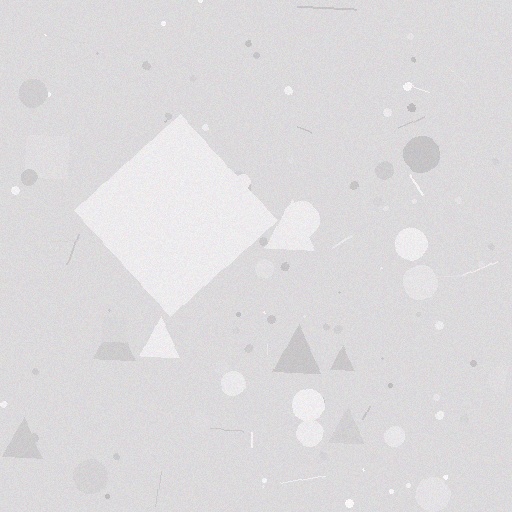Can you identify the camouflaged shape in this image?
The camouflaged shape is a diamond.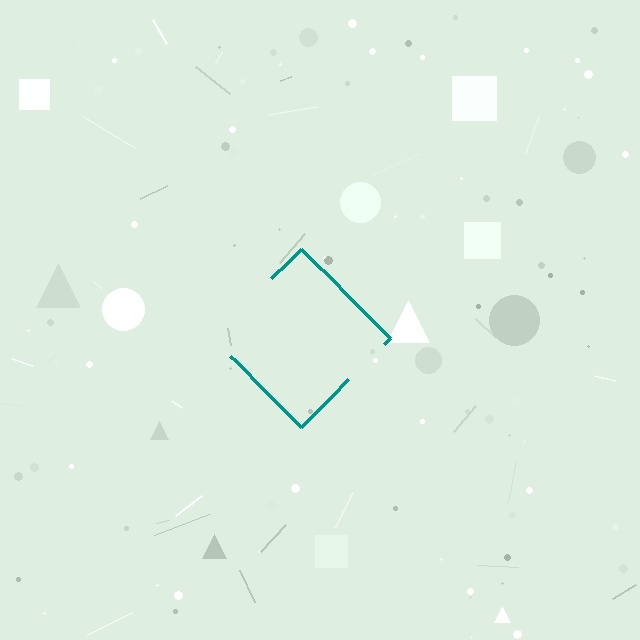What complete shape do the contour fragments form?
The contour fragments form a diamond.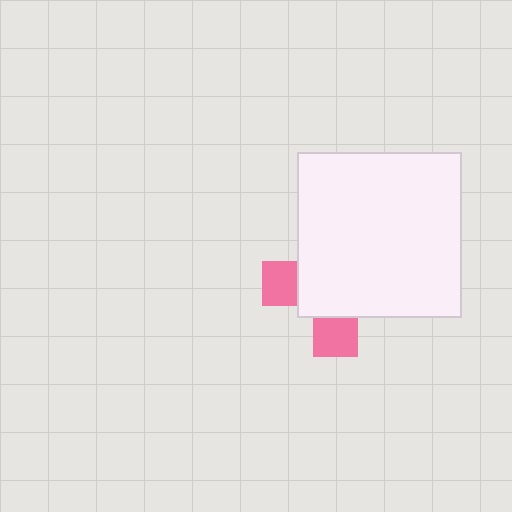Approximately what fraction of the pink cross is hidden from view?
Roughly 70% of the pink cross is hidden behind the white square.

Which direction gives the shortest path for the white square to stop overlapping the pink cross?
Moving toward the upper-right gives the shortest separation.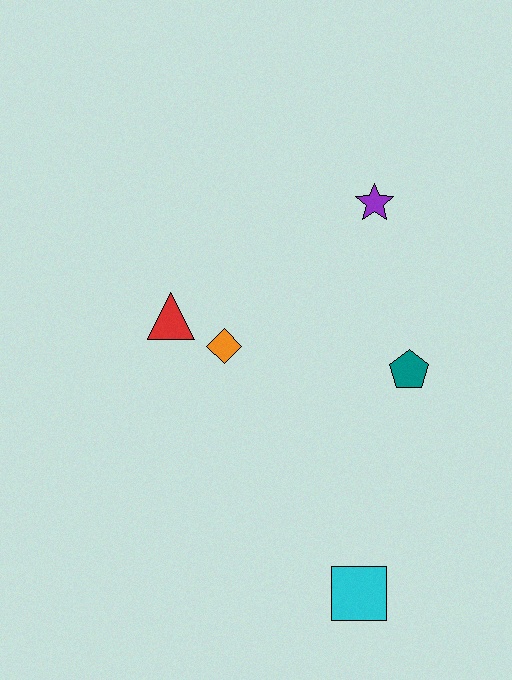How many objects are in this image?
There are 5 objects.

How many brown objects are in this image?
There are no brown objects.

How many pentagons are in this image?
There is 1 pentagon.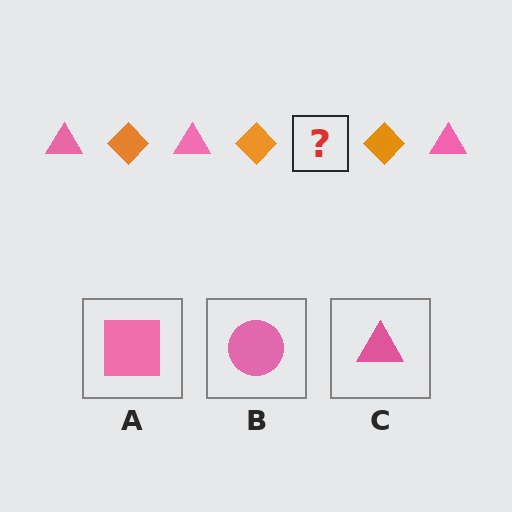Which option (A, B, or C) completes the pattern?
C.